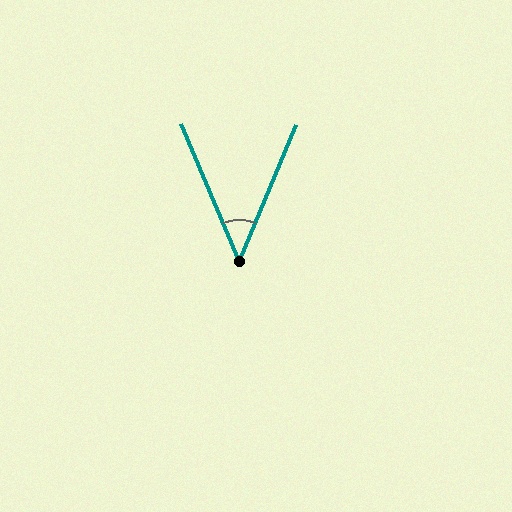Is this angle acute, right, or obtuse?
It is acute.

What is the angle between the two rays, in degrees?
Approximately 45 degrees.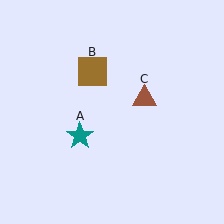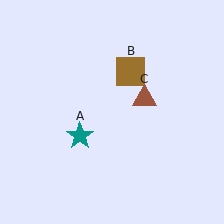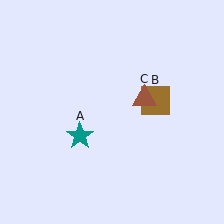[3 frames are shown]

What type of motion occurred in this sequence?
The brown square (object B) rotated clockwise around the center of the scene.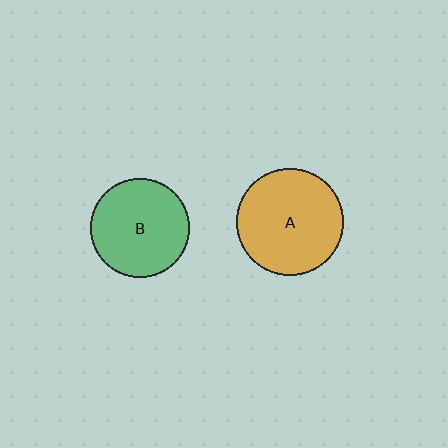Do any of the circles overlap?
No, none of the circles overlap.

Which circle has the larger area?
Circle A (orange).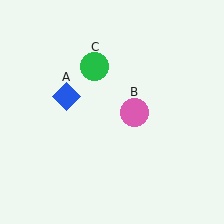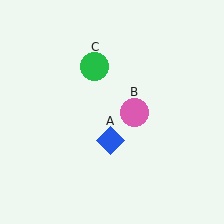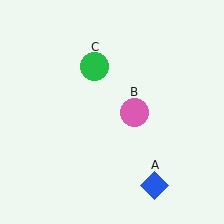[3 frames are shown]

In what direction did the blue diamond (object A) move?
The blue diamond (object A) moved down and to the right.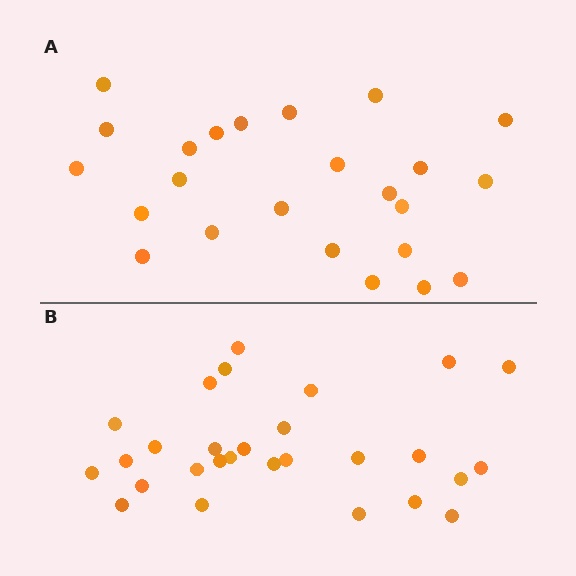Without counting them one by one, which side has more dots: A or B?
Region B (the bottom region) has more dots.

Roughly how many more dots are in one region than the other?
Region B has about 4 more dots than region A.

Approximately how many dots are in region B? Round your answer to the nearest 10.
About 30 dots. (The exact count is 28, which rounds to 30.)